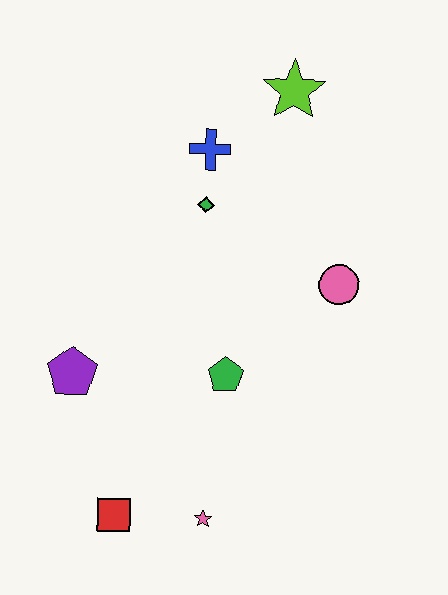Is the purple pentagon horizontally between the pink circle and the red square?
No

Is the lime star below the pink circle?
No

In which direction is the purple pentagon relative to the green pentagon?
The purple pentagon is to the left of the green pentagon.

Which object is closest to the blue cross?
The green diamond is closest to the blue cross.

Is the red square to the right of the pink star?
No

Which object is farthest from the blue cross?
The red square is farthest from the blue cross.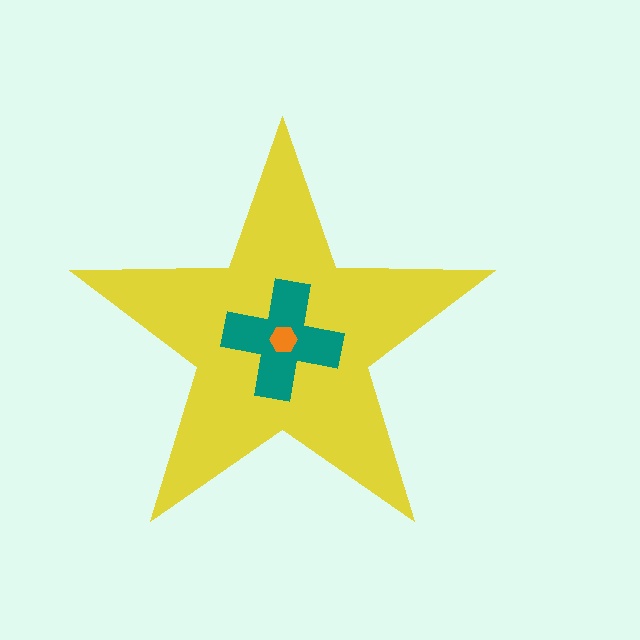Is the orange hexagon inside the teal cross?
Yes.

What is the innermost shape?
The orange hexagon.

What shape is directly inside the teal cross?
The orange hexagon.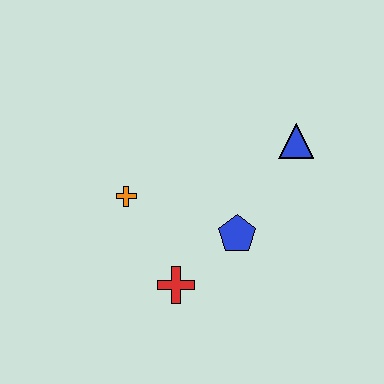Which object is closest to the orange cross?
The red cross is closest to the orange cross.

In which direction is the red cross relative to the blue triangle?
The red cross is below the blue triangle.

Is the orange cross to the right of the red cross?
No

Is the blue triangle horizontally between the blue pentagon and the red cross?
No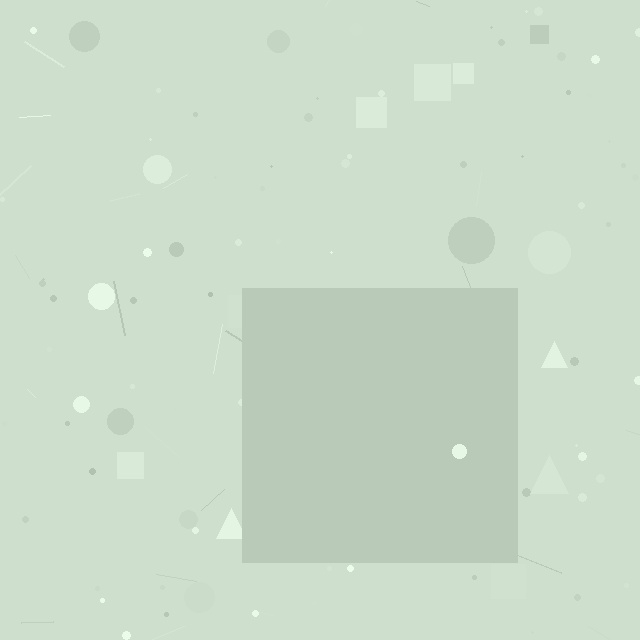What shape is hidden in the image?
A square is hidden in the image.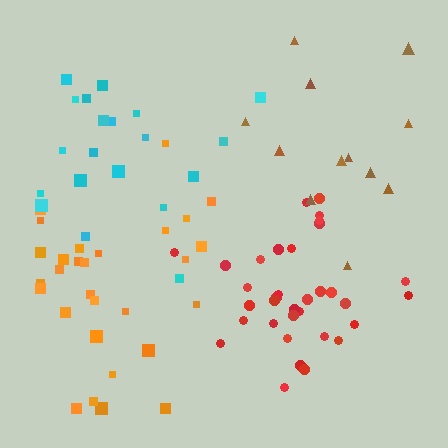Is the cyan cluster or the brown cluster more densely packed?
Cyan.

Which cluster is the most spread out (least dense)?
Brown.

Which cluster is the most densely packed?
Red.